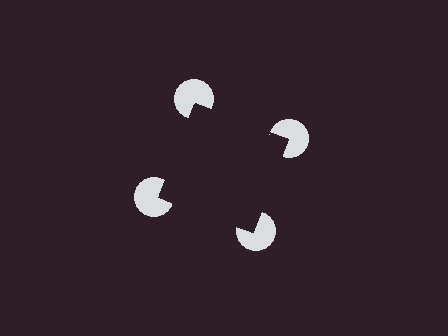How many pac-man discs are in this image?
There are 4 — one at each vertex of the illusory square.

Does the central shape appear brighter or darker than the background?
It typically appears slightly darker than the background, even though no actual brightness change is drawn.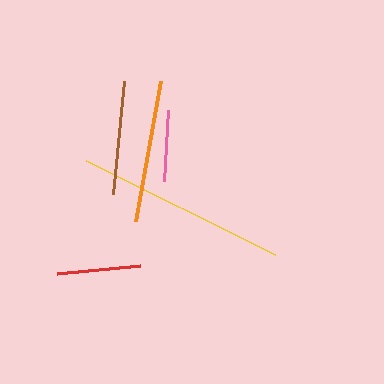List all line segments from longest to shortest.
From longest to shortest: yellow, orange, brown, red, pink.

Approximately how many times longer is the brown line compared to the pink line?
The brown line is approximately 1.6 times the length of the pink line.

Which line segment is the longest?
The yellow line is the longest at approximately 211 pixels.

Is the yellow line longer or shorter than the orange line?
The yellow line is longer than the orange line.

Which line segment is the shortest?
The pink line is the shortest at approximately 71 pixels.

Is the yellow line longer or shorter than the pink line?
The yellow line is longer than the pink line.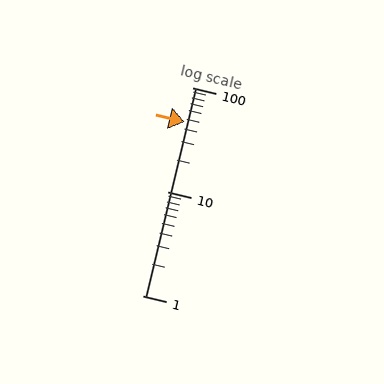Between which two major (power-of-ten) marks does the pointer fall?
The pointer is between 10 and 100.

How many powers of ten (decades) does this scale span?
The scale spans 2 decades, from 1 to 100.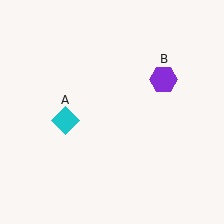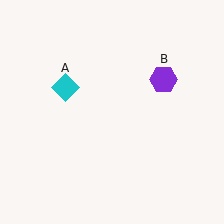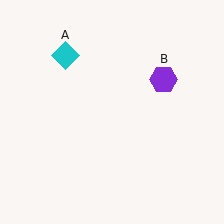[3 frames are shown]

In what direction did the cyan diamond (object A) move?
The cyan diamond (object A) moved up.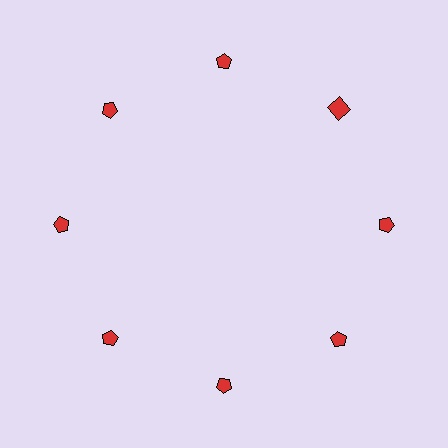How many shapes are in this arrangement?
There are 8 shapes arranged in a ring pattern.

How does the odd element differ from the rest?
It has a different shape: square instead of pentagon.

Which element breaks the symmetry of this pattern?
The red square at roughly the 2 o'clock position breaks the symmetry. All other shapes are red pentagons.